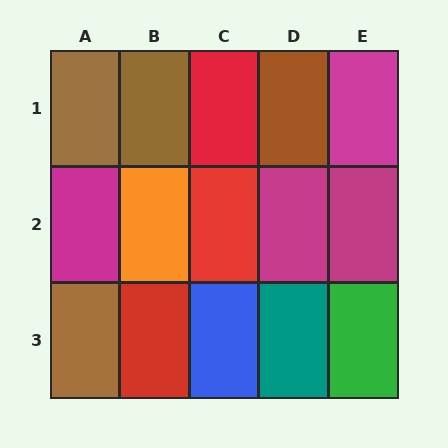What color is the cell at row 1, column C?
Red.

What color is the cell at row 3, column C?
Blue.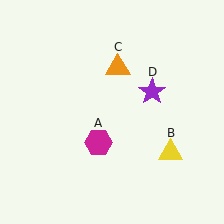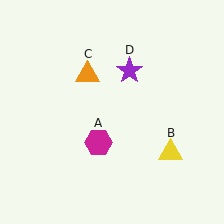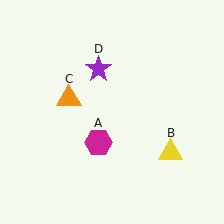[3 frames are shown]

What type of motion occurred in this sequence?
The orange triangle (object C), purple star (object D) rotated counterclockwise around the center of the scene.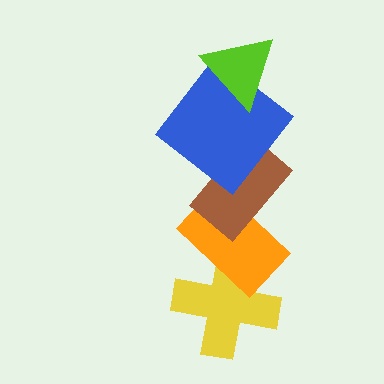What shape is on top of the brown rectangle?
The blue diamond is on top of the brown rectangle.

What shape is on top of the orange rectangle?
The brown rectangle is on top of the orange rectangle.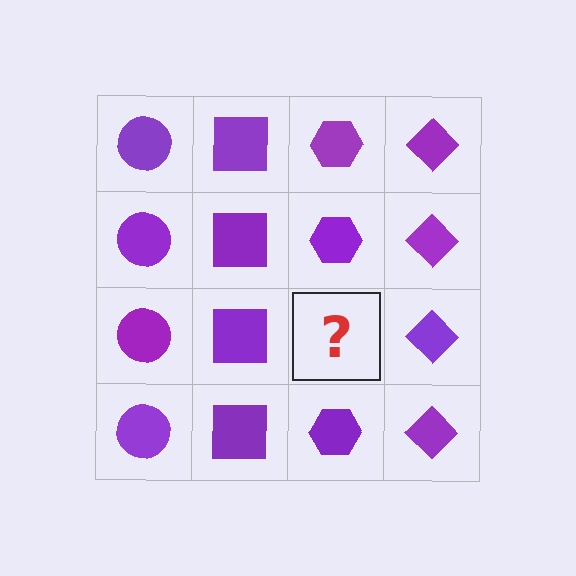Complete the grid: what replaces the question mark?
The question mark should be replaced with a purple hexagon.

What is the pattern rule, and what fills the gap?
The rule is that each column has a consistent shape. The gap should be filled with a purple hexagon.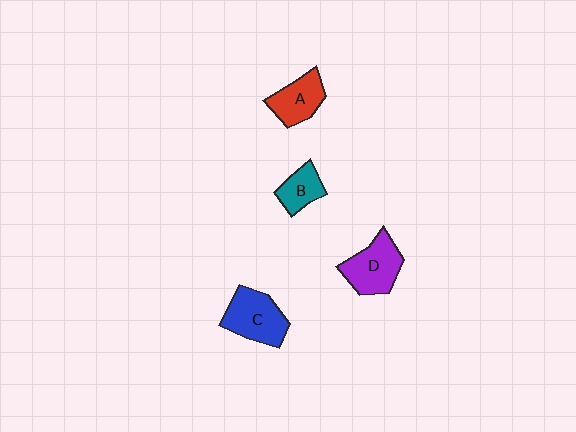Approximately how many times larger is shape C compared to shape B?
Approximately 1.7 times.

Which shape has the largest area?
Shape C (blue).